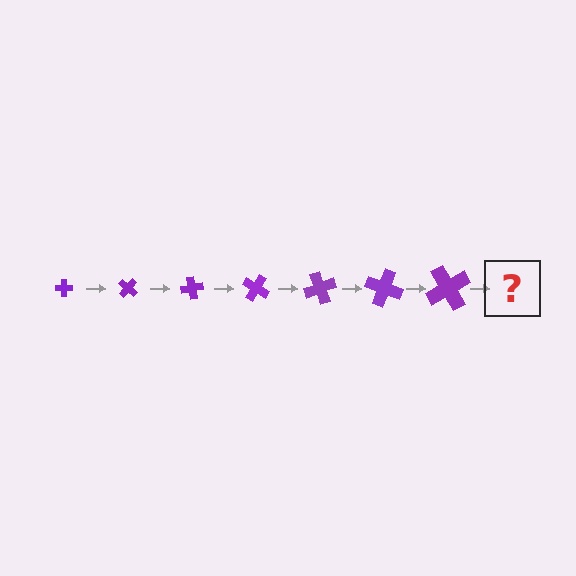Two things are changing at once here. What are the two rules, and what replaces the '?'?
The two rules are that the cross grows larger each step and it rotates 40 degrees each step. The '?' should be a cross, larger than the previous one and rotated 280 degrees from the start.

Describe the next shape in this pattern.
It should be a cross, larger than the previous one and rotated 280 degrees from the start.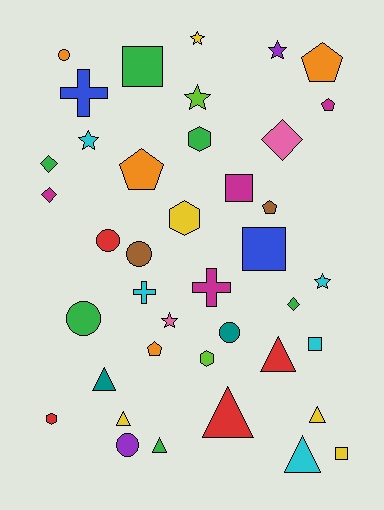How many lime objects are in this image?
There are 2 lime objects.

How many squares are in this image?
There are 5 squares.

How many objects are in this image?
There are 40 objects.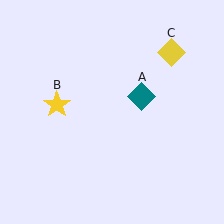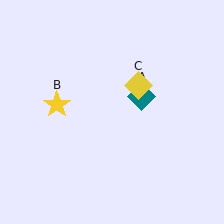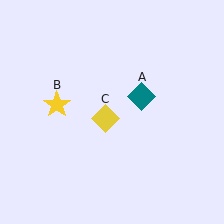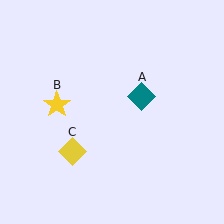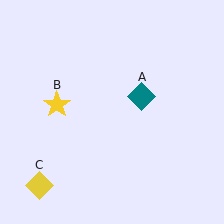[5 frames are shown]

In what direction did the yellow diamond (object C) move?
The yellow diamond (object C) moved down and to the left.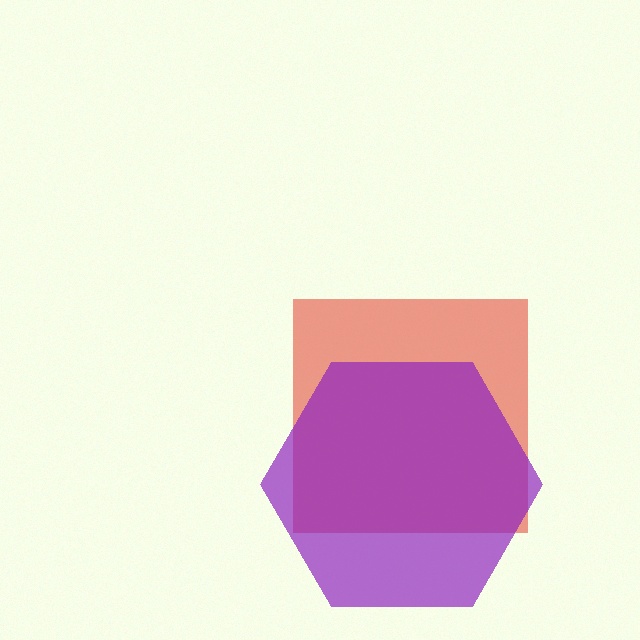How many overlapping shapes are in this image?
There are 2 overlapping shapes in the image.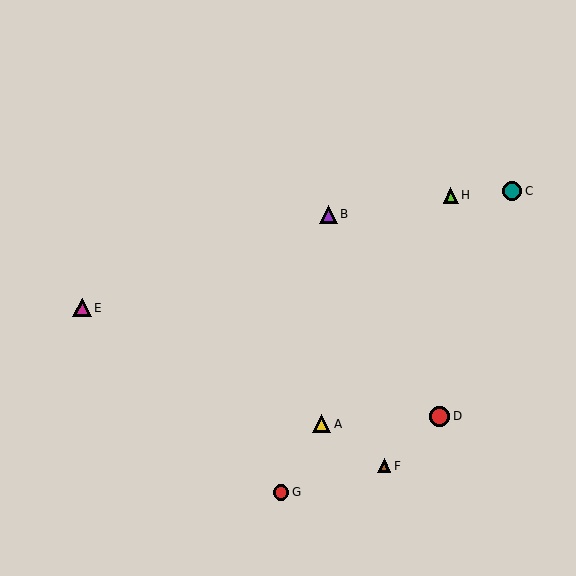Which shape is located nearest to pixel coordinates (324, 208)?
The purple triangle (labeled B) at (328, 214) is nearest to that location.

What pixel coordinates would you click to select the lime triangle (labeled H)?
Click at (451, 195) to select the lime triangle H.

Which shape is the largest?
The red circle (labeled D) is the largest.